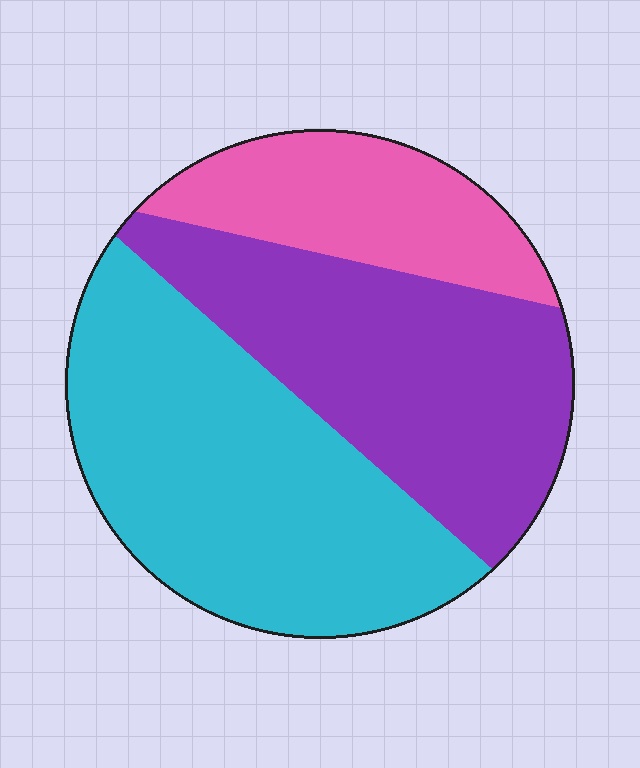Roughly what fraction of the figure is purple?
Purple takes up between a third and a half of the figure.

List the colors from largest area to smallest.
From largest to smallest: cyan, purple, pink.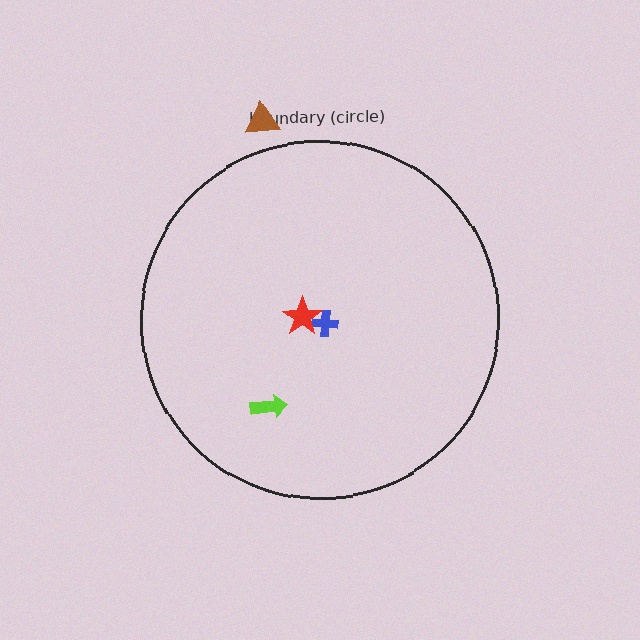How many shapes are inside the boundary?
3 inside, 1 outside.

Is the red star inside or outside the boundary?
Inside.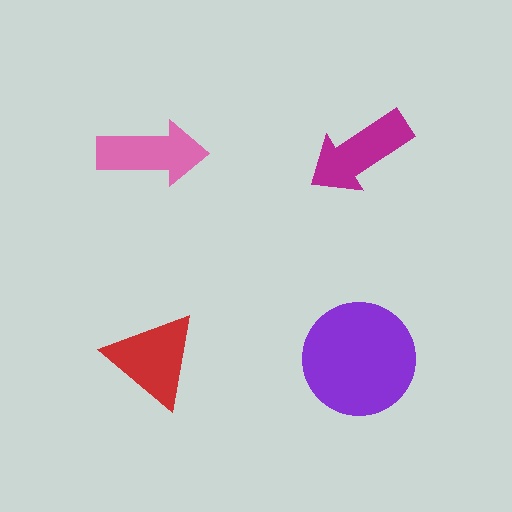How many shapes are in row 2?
2 shapes.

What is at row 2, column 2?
A purple circle.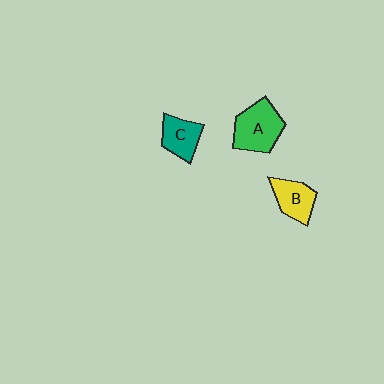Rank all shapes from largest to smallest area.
From largest to smallest: A (green), B (yellow), C (teal).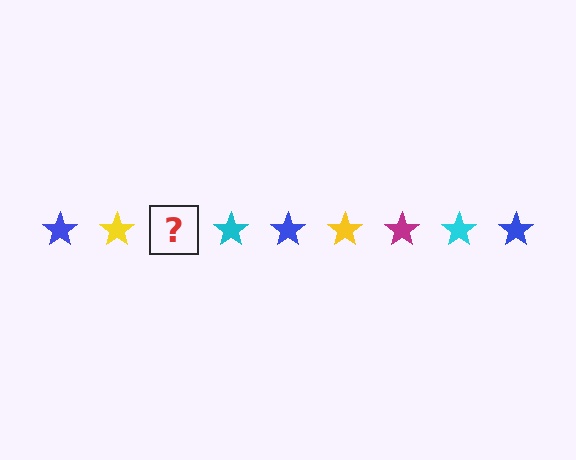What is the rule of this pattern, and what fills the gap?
The rule is that the pattern cycles through blue, yellow, magenta, cyan stars. The gap should be filled with a magenta star.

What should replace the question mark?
The question mark should be replaced with a magenta star.